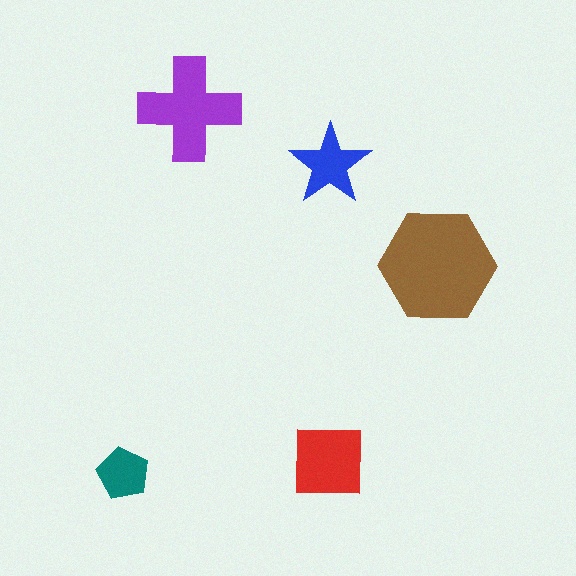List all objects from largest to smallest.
The brown hexagon, the purple cross, the red square, the blue star, the teal pentagon.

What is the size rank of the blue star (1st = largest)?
4th.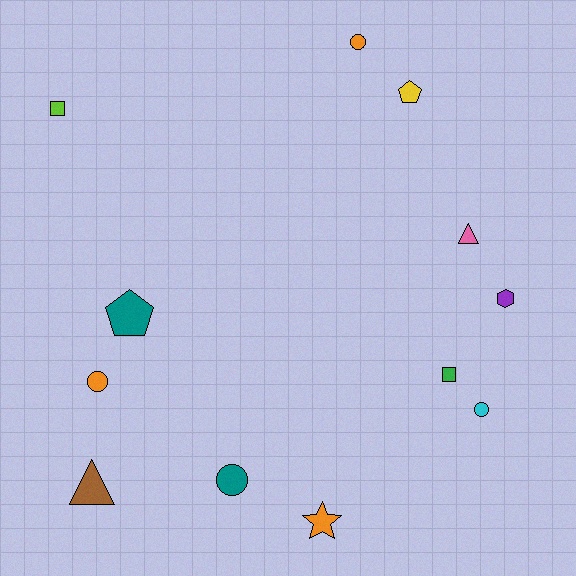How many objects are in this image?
There are 12 objects.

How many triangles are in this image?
There are 2 triangles.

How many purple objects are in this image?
There is 1 purple object.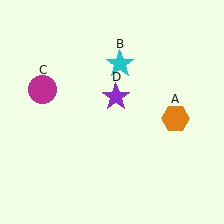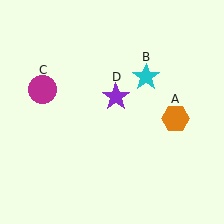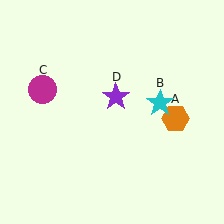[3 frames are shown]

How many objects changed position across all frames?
1 object changed position: cyan star (object B).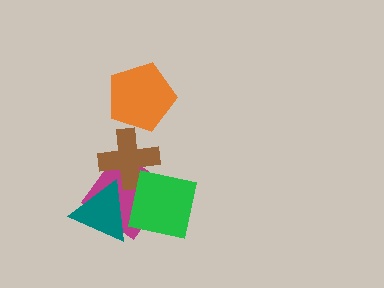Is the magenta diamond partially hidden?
Yes, it is partially covered by another shape.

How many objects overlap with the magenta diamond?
3 objects overlap with the magenta diamond.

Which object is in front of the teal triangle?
The green square is in front of the teal triangle.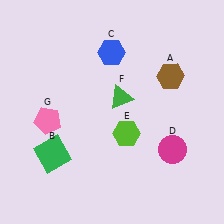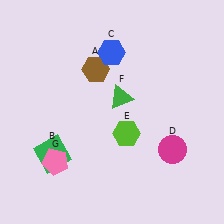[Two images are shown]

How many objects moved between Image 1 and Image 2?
2 objects moved between the two images.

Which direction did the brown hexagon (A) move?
The brown hexagon (A) moved left.